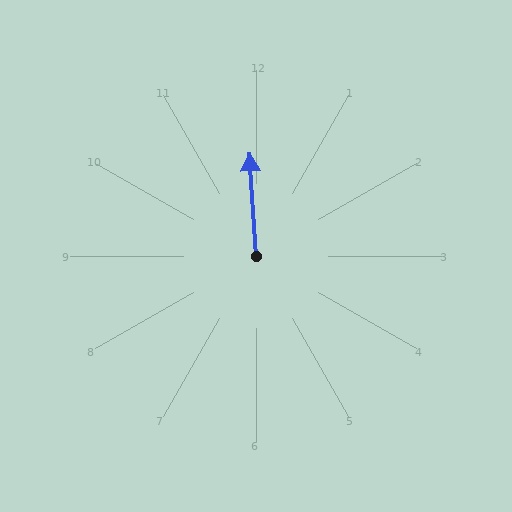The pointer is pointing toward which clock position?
Roughly 12 o'clock.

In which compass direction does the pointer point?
North.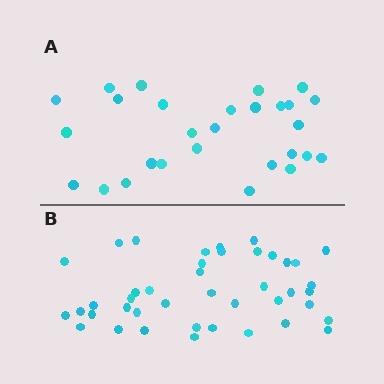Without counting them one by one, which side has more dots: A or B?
Region B (the bottom region) has more dots.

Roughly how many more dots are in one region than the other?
Region B has approximately 15 more dots than region A.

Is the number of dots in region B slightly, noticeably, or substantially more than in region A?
Region B has substantially more. The ratio is roughly 1.5 to 1.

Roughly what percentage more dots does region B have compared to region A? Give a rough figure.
About 50% more.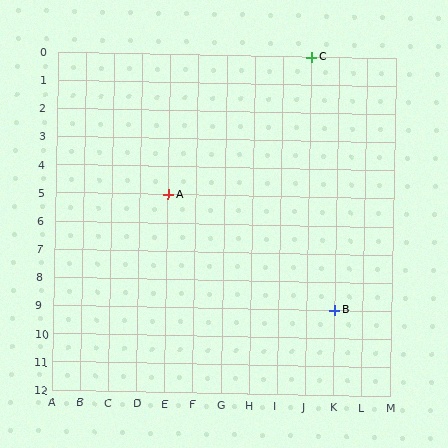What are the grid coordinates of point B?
Point B is at grid coordinates (K, 9).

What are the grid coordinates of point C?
Point C is at grid coordinates (J, 0).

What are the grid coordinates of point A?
Point A is at grid coordinates (E, 5).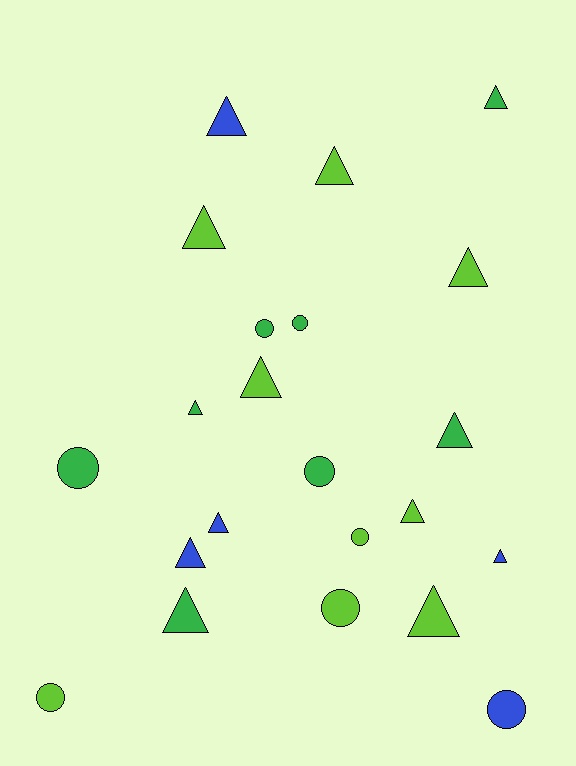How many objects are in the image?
There are 22 objects.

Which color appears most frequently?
Lime, with 9 objects.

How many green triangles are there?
There are 4 green triangles.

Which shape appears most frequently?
Triangle, with 14 objects.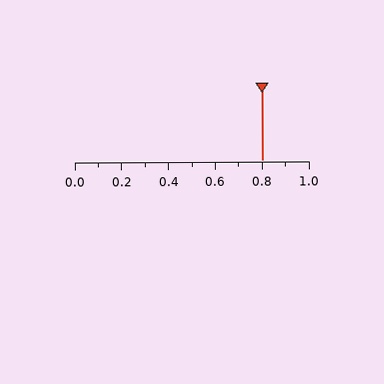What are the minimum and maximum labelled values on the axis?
The axis runs from 0.0 to 1.0.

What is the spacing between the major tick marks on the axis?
The major ticks are spaced 0.2 apart.